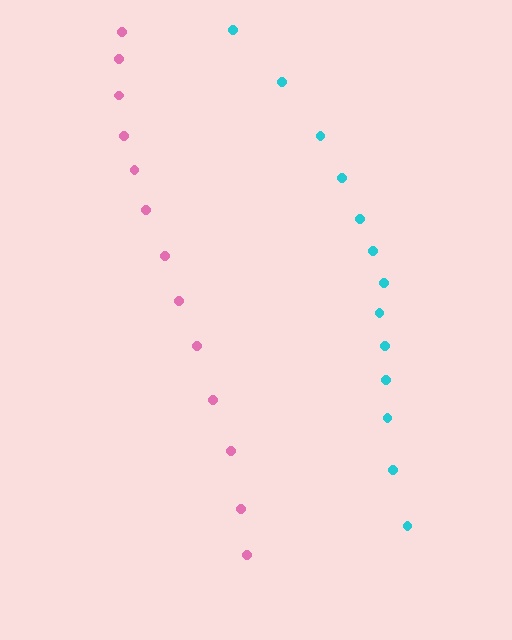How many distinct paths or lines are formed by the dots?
There are 2 distinct paths.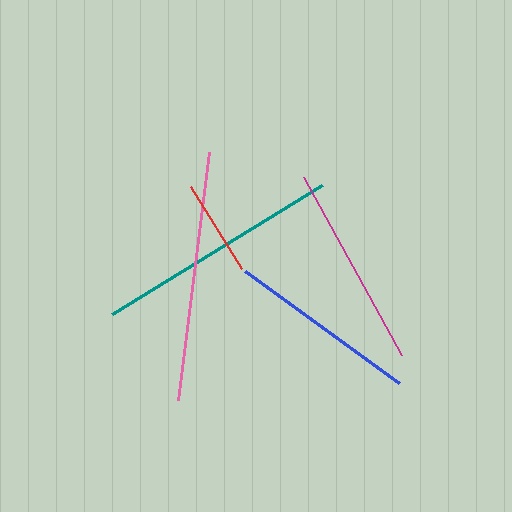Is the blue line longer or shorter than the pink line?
The pink line is longer than the blue line.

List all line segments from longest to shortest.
From longest to shortest: pink, teal, magenta, blue, red.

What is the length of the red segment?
The red segment is approximately 96 pixels long.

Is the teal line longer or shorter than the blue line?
The teal line is longer than the blue line.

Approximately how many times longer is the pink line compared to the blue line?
The pink line is approximately 1.3 times the length of the blue line.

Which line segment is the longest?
The pink line is the longest at approximately 249 pixels.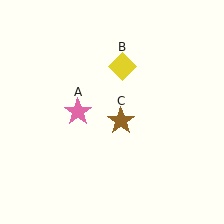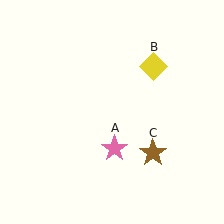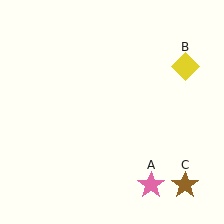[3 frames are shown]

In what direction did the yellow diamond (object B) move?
The yellow diamond (object B) moved right.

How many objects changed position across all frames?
3 objects changed position: pink star (object A), yellow diamond (object B), brown star (object C).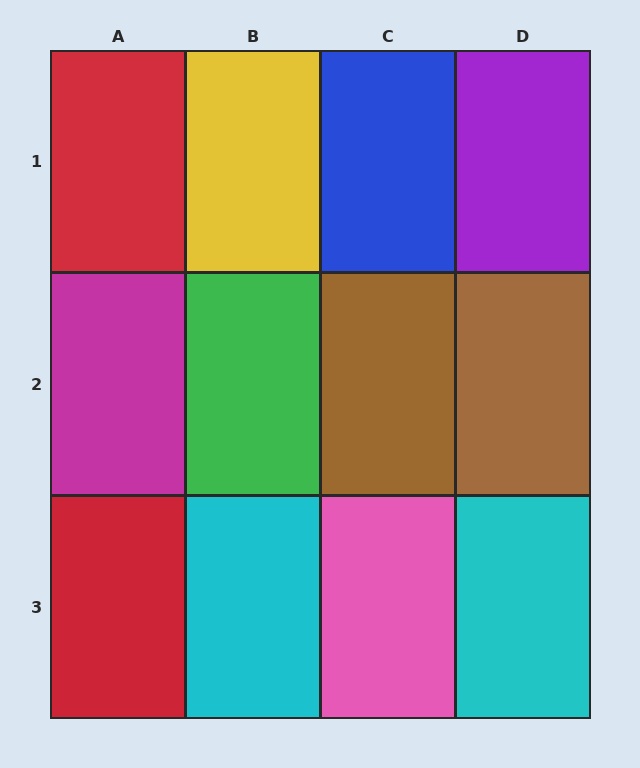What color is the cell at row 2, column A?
Magenta.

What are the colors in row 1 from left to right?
Red, yellow, blue, purple.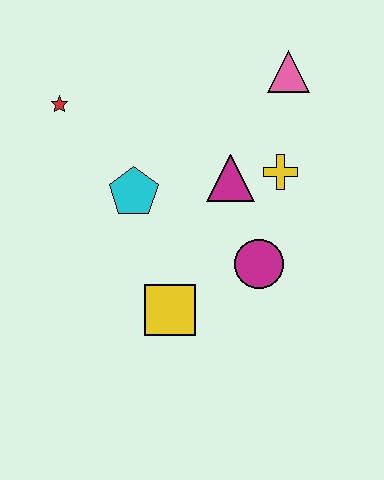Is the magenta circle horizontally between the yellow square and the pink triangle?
Yes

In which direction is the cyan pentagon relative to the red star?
The cyan pentagon is below the red star.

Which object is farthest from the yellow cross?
The red star is farthest from the yellow cross.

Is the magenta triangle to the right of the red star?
Yes